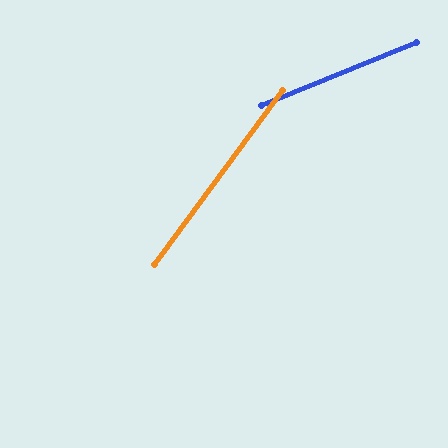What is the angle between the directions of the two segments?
Approximately 31 degrees.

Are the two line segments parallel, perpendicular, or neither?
Neither parallel nor perpendicular — they differ by about 31°.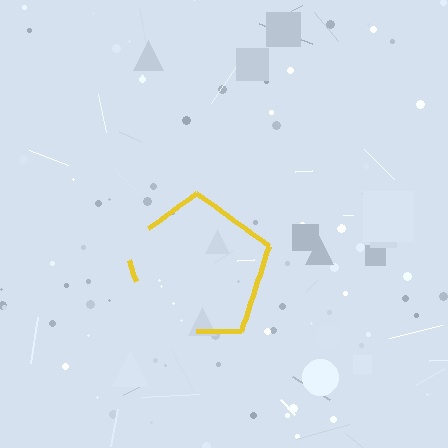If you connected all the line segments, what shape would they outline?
They would outline a pentagon.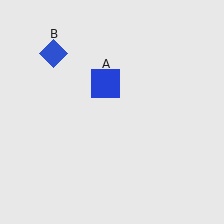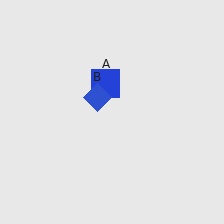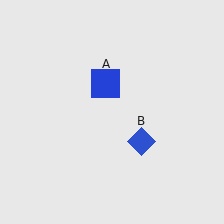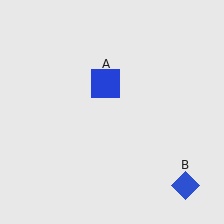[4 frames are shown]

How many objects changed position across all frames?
1 object changed position: blue diamond (object B).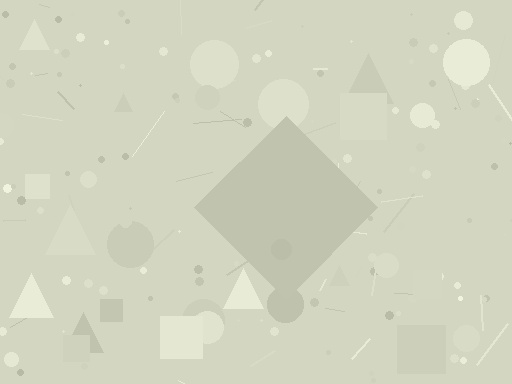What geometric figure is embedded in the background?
A diamond is embedded in the background.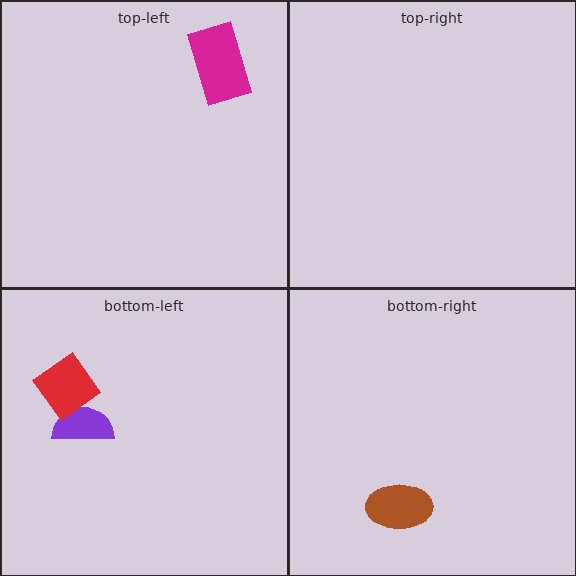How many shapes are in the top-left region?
1.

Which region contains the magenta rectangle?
The top-left region.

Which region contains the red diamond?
The bottom-left region.